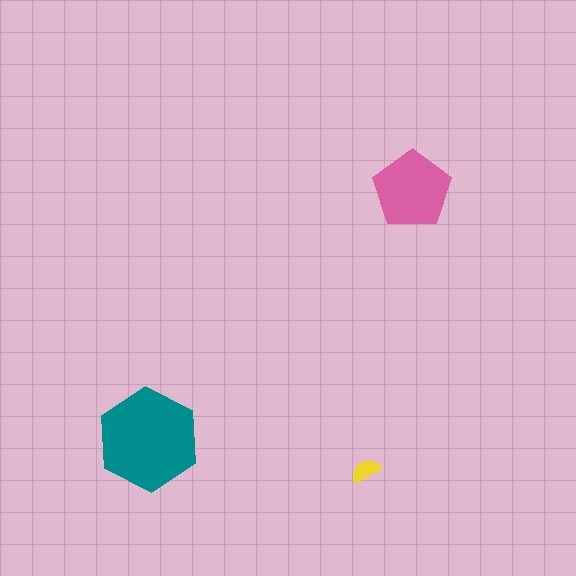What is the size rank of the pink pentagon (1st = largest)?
2nd.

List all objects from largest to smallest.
The teal hexagon, the pink pentagon, the yellow semicircle.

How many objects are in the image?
There are 3 objects in the image.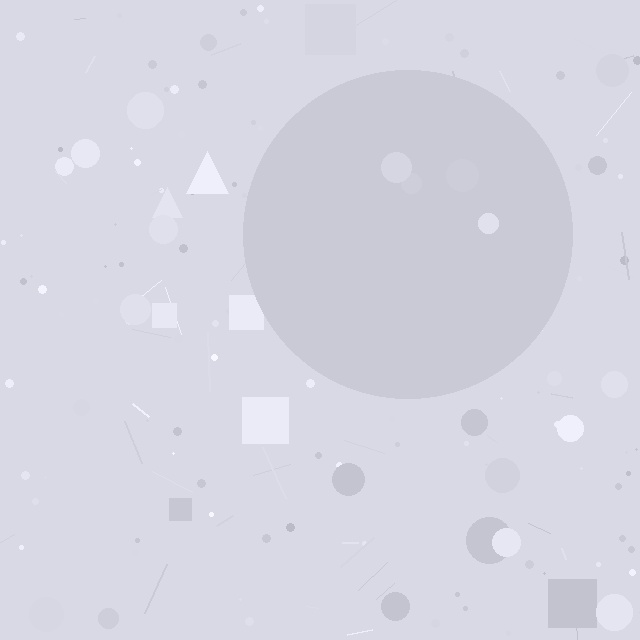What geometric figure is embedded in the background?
A circle is embedded in the background.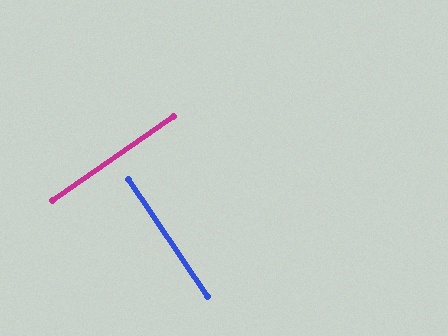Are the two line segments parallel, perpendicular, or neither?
Perpendicular — they meet at approximately 90°.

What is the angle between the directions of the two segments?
Approximately 90 degrees.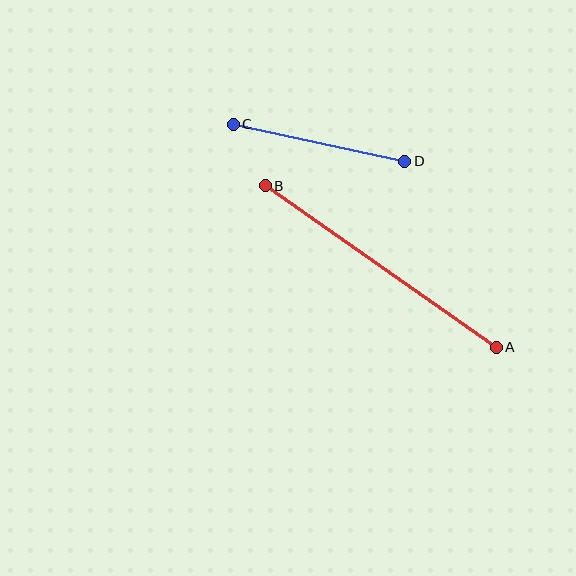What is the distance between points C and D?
The distance is approximately 175 pixels.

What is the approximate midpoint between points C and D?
The midpoint is at approximately (319, 143) pixels.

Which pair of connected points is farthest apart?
Points A and B are farthest apart.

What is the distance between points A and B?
The distance is approximately 282 pixels.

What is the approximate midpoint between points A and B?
The midpoint is at approximately (381, 267) pixels.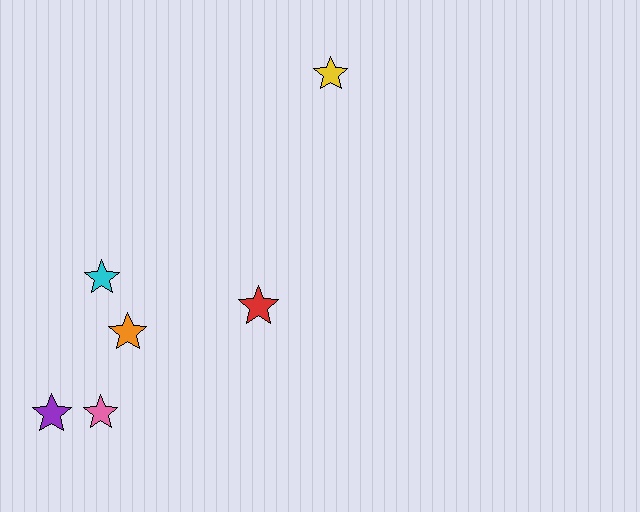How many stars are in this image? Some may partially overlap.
There are 6 stars.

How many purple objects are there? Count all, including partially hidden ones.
There is 1 purple object.